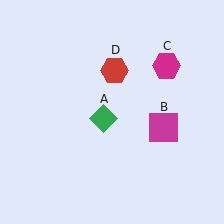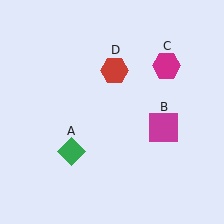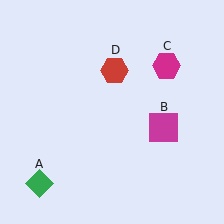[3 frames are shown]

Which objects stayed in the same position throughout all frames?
Magenta square (object B) and magenta hexagon (object C) and red hexagon (object D) remained stationary.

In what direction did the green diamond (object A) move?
The green diamond (object A) moved down and to the left.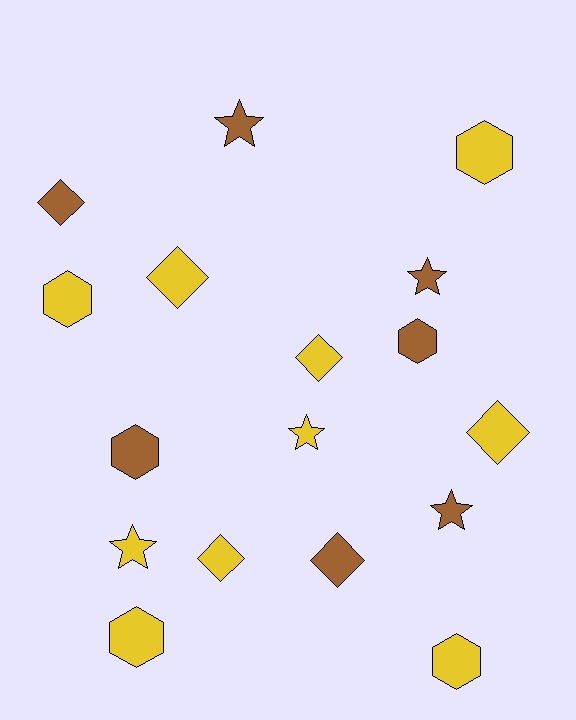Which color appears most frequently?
Yellow, with 10 objects.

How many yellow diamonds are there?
There are 4 yellow diamonds.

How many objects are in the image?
There are 17 objects.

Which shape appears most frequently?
Diamond, with 6 objects.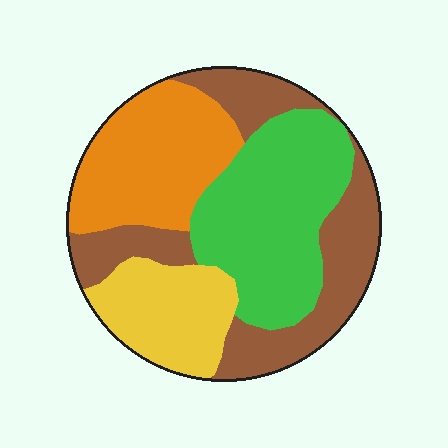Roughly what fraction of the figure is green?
Green covers 30% of the figure.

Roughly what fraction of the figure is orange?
Orange takes up between a sixth and a third of the figure.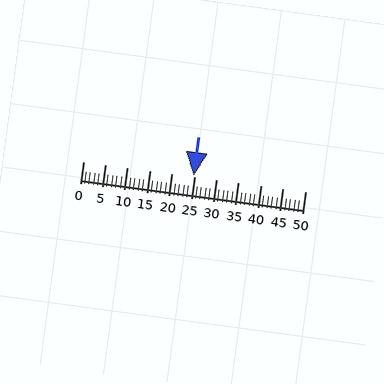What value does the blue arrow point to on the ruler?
The blue arrow points to approximately 25.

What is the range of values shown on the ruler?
The ruler shows values from 0 to 50.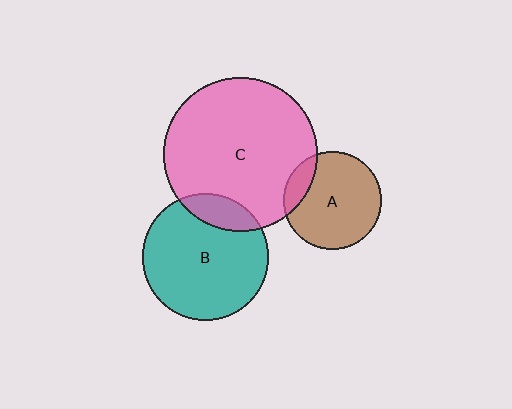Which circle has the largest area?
Circle C (pink).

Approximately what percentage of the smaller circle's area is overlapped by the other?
Approximately 15%.